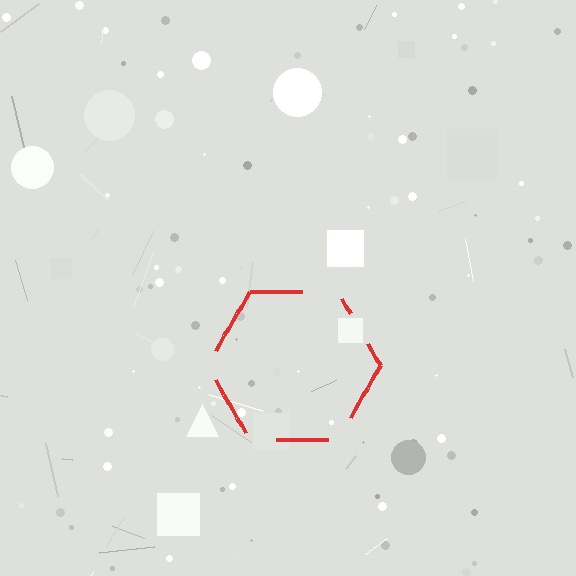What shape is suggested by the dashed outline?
The dashed outline suggests a hexagon.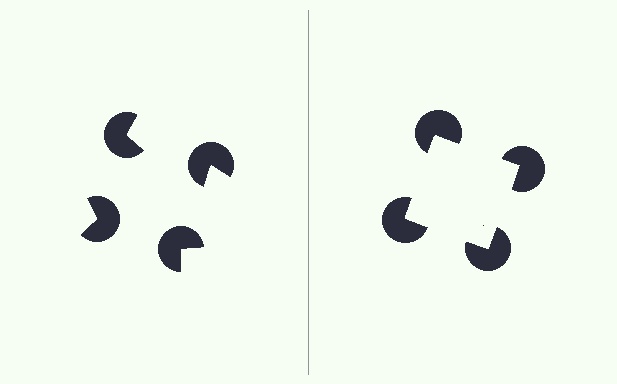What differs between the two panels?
The pac-man discs are positioned identically on both sides; only the wedge orientations differ. On the right they align to a square; on the left they are misaligned.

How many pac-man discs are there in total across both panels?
8 — 4 on each side.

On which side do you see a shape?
An illusory square appears on the right side. On the left side the wedge cuts are rotated, so no coherent shape forms.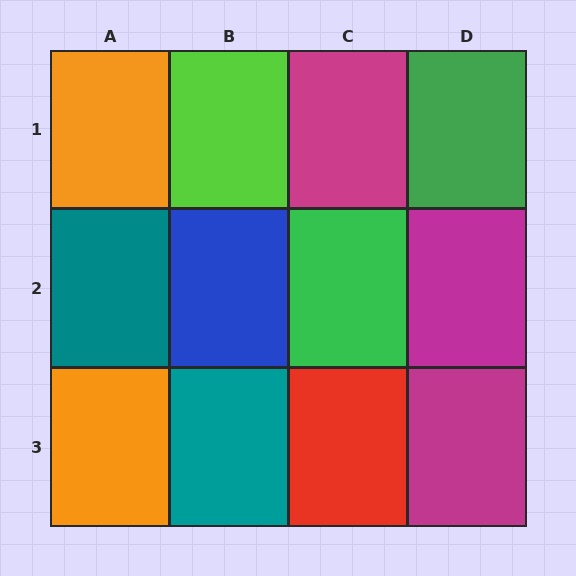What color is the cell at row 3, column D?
Magenta.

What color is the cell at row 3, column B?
Teal.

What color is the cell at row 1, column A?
Orange.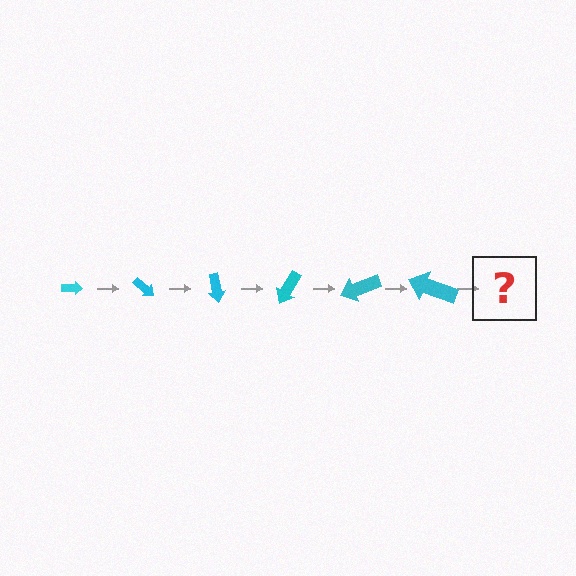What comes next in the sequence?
The next element should be an arrow, larger than the previous one and rotated 240 degrees from the start.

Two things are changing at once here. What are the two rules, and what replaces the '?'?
The two rules are that the arrow grows larger each step and it rotates 40 degrees each step. The '?' should be an arrow, larger than the previous one and rotated 240 degrees from the start.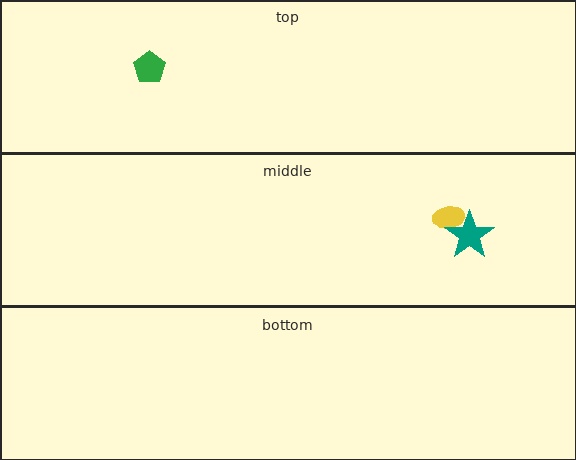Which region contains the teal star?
The middle region.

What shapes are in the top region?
The green pentagon.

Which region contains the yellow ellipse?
The middle region.